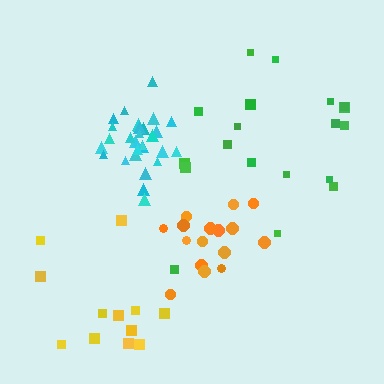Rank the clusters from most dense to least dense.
cyan, orange, yellow, green.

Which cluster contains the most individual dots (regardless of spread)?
Cyan (30).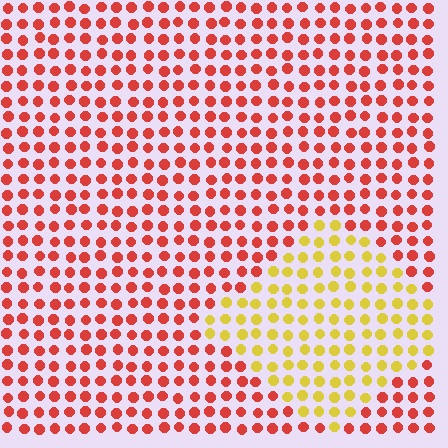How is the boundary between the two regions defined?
The boundary is defined purely by a slight shift in hue (about 54 degrees). Spacing, size, and orientation are identical on both sides.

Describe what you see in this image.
The image is filled with small red elements in a uniform arrangement. A diamond-shaped region is visible where the elements are tinted to a slightly different hue, forming a subtle color boundary.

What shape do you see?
I see a diamond.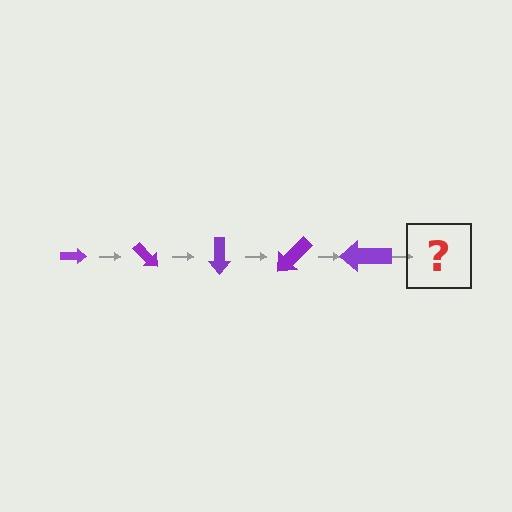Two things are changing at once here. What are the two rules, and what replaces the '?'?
The two rules are that the arrow grows larger each step and it rotates 45 degrees each step. The '?' should be an arrow, larger than the previous one and rotated 225 degrees from the start.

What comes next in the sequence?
The next element should be an arrow, larger than the previous one and rotated 225 degrees from the start.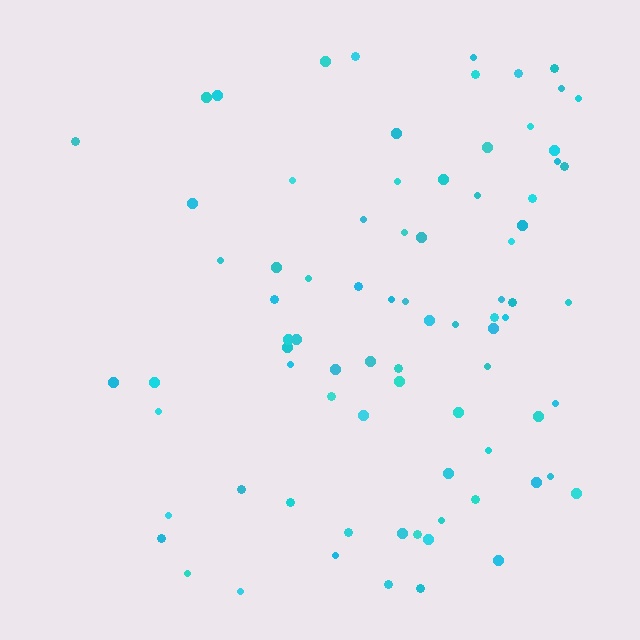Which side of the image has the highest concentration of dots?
The right.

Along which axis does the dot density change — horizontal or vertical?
Horizontal.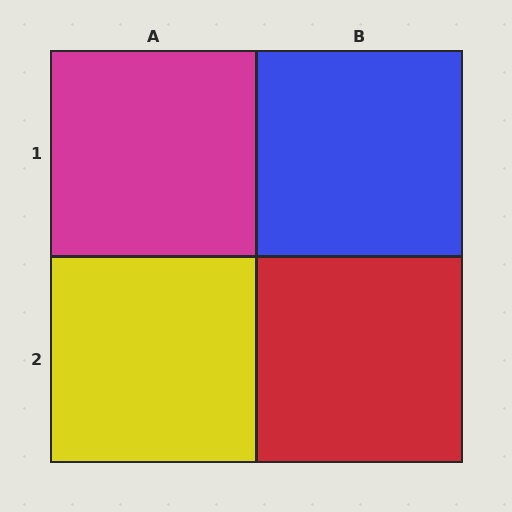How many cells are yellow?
1 cell is yellow.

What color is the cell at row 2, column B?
Red.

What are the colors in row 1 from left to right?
Magenta, blue.